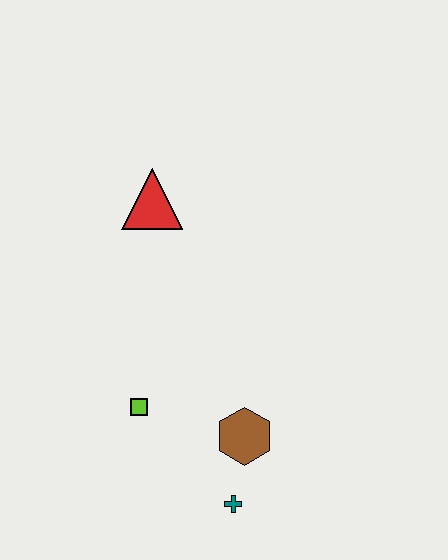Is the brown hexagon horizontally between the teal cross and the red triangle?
No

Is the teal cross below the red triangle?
Yes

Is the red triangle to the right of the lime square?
Yes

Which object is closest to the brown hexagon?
The teal cross is closest to the brown hexagon.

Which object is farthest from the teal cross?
The red triangle is farthest from the teal cross.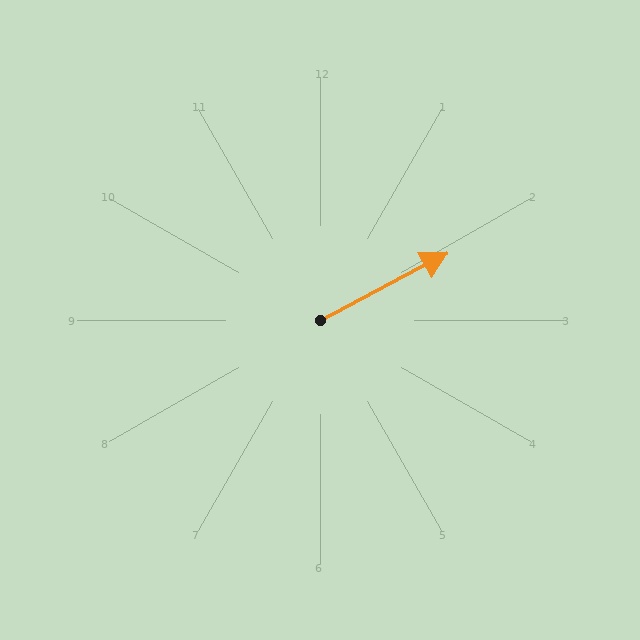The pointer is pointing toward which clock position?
Roughly 2 o'clock.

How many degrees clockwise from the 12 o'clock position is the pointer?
Approximately 62 degrees.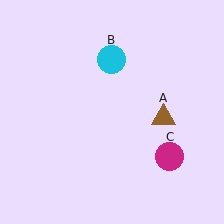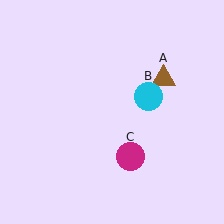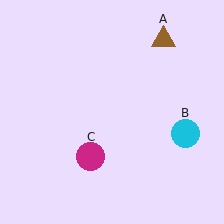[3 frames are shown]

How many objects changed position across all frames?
3 objects changed position: brown triangle (object A), cyan circle (object B), magenta circle (object C).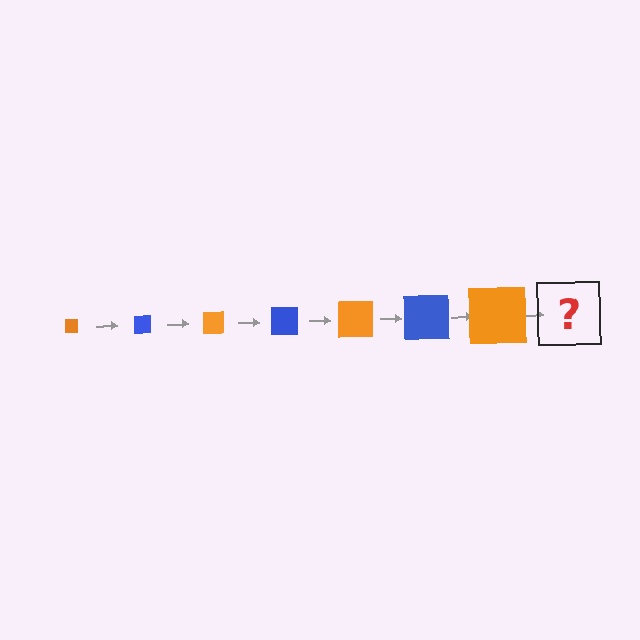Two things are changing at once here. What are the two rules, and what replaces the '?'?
The two rules are that the square grows larger each step and the color cycles through orange and blue. The '?' should be a blue square, larger than the previous one.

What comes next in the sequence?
The next element should be a blue square, larger than the previous one.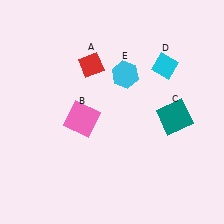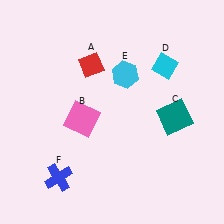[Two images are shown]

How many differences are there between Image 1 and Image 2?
There is 1 difference between the two images.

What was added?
A blue cross (F) was added in Image 2.